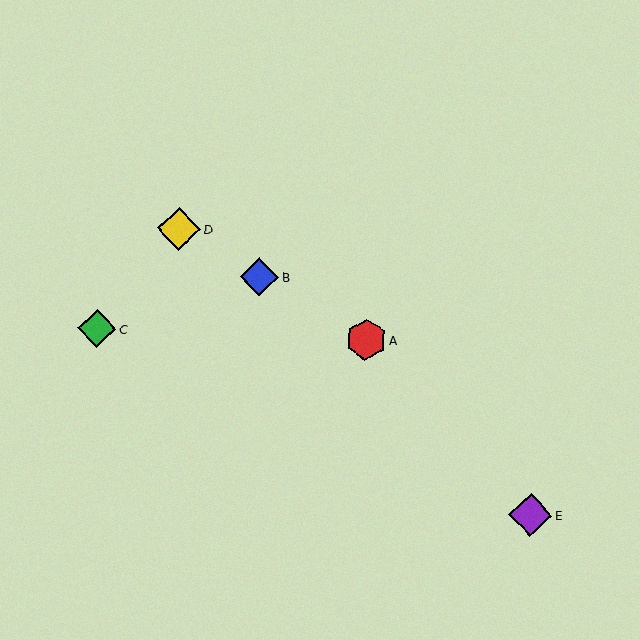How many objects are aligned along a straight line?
3 objects (A, B, D) are aligned along a straight line.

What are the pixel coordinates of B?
Object B is at (259, 277).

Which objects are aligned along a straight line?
Objects A, B, D are aligned along a straight line.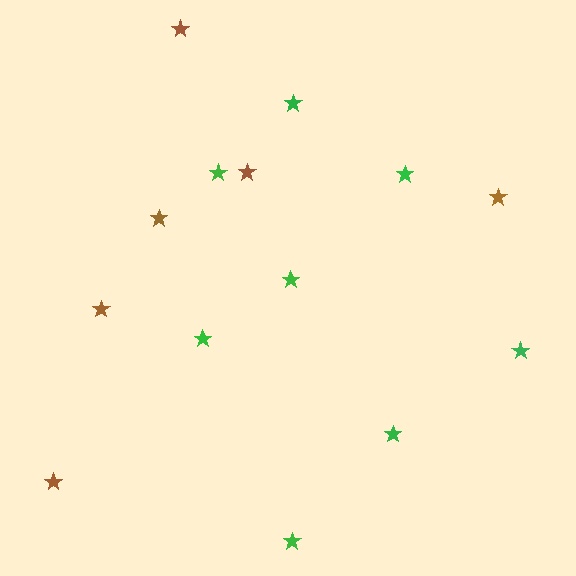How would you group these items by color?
There are 2 groups: one group of brown stars (6) and one group of green stars (8).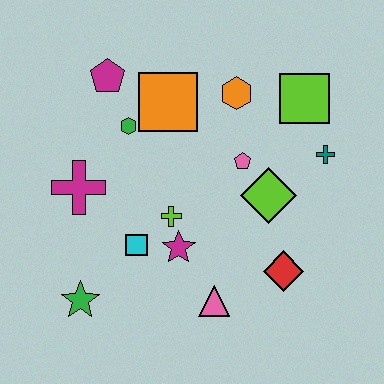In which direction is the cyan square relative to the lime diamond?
The cyan square is to the left of the lime diamond.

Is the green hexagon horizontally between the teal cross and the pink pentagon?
No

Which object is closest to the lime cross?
The magenta star is closest to the lime cross.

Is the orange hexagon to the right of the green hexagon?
Yes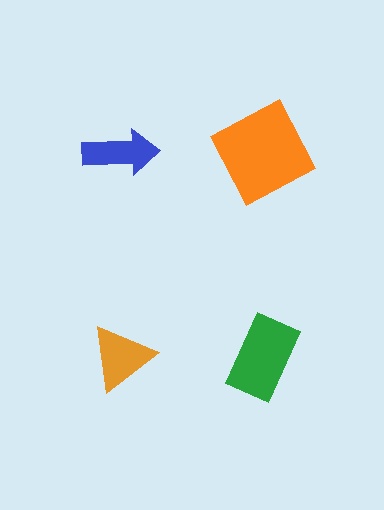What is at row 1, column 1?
A blue arrow.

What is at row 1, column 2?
An orange square.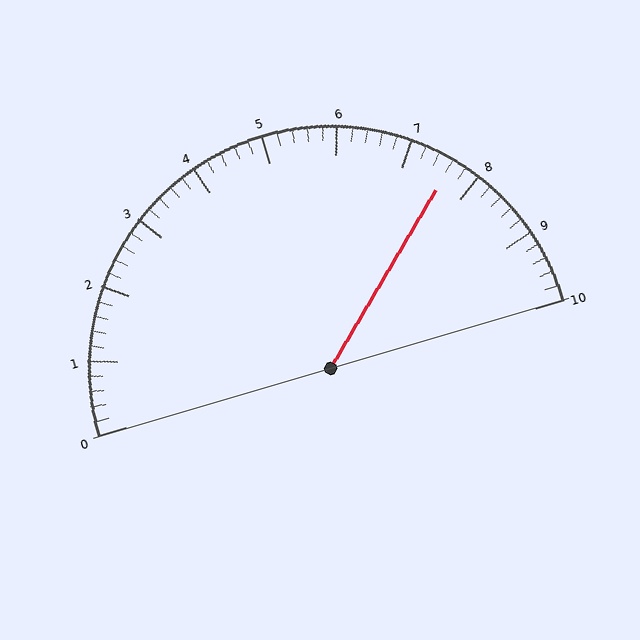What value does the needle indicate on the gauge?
The needle indicates approximately 7.6.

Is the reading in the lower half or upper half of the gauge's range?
The reading is in the upper half of the range (0 to 10).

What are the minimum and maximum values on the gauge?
The gauge ranges from 0 to 10.